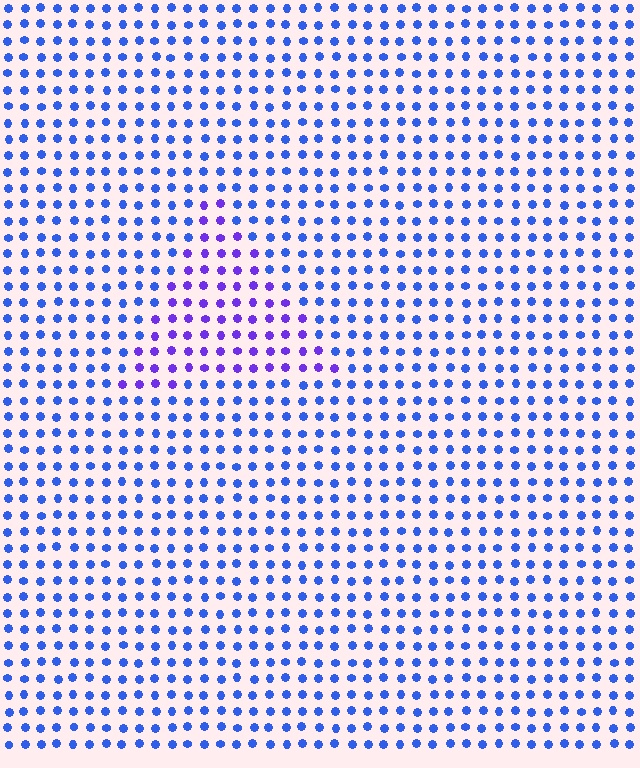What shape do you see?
I see a triangle.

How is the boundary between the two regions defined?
The boundary is defined purely by a slight shift in hue (about 36 degrees). Spacing, size, and orientation are identical on both sides.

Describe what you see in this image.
The image is filled with small blue elements in a uniform arrangement. A triangle-shaped region is visible where the elements are tinted to a slightly different hue, forming a subtle color boundary.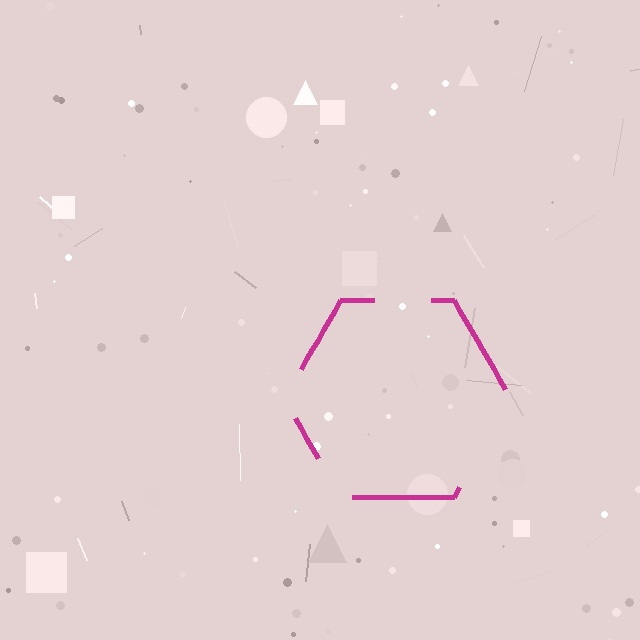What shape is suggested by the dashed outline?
The dashed outline suggests a hexagon.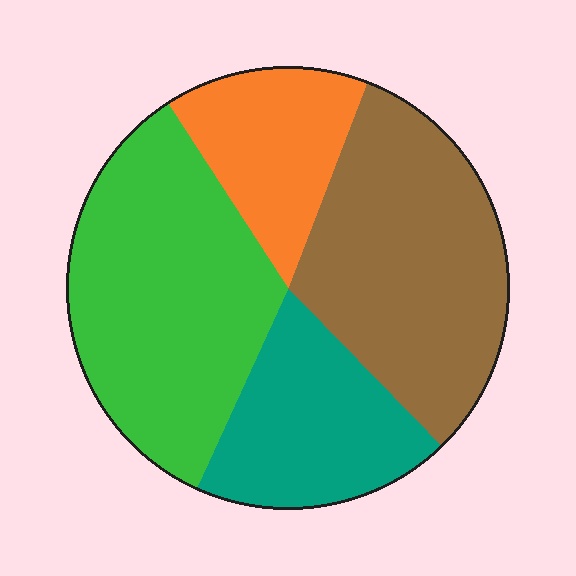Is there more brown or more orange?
Brown.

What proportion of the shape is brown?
Brown takes up between a sixth and a third of the shape.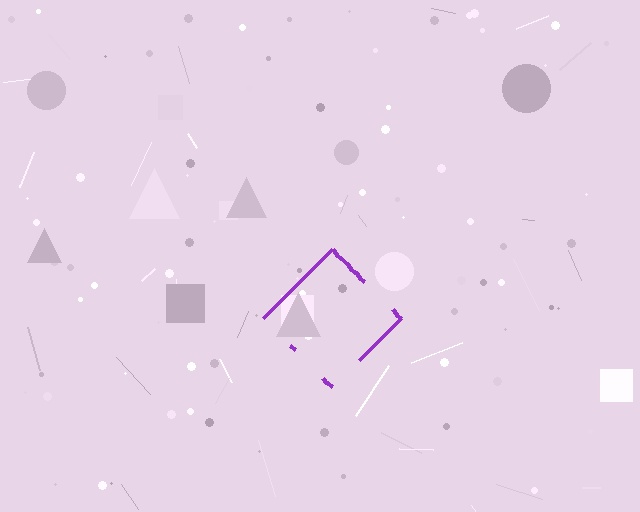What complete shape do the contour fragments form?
The contour fragments form a diamond.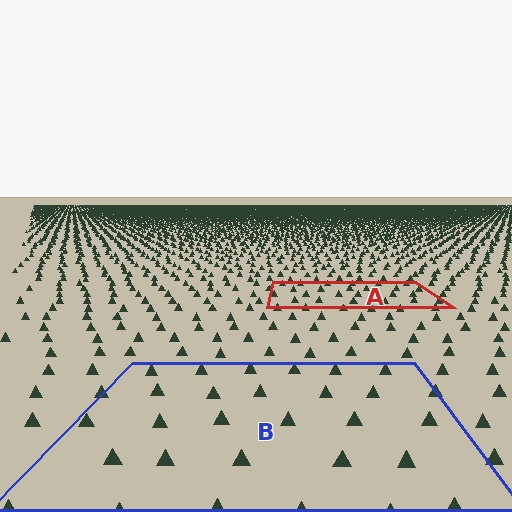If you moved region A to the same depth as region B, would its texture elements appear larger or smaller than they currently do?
They would appear larger. At a closer depth, the same texture elements are projected at a bigger on-screen size.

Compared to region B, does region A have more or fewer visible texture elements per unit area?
Region A has more texture elements per unit area — they are packed more densely because it is farther away.